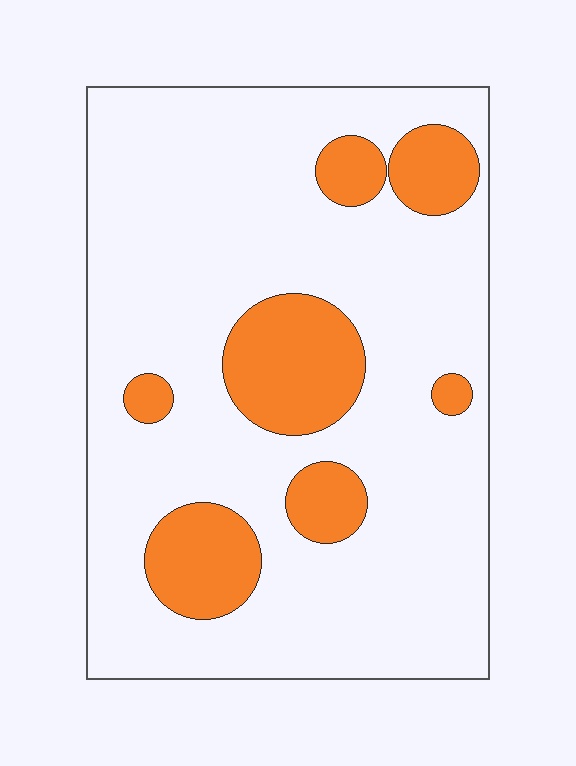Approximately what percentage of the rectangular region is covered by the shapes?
Approximately 20%.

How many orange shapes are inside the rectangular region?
7.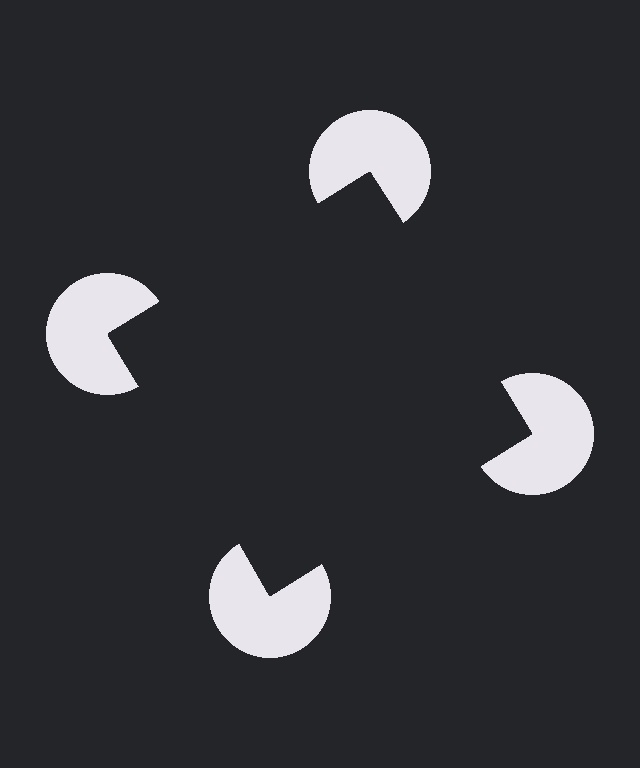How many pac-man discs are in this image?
There are 4 — one at each vertex of the illusory square.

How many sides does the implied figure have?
4 sides.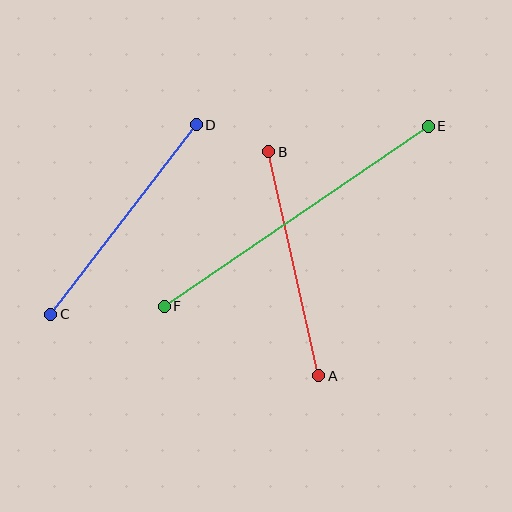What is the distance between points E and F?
The distance is approximately 319 pixels.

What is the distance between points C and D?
The distance is approximately 239 pixels.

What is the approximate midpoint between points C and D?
The midpoint is at approximately (124, 220) pixels.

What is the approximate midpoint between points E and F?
The midpoint is at approximately (296, 216) pixels.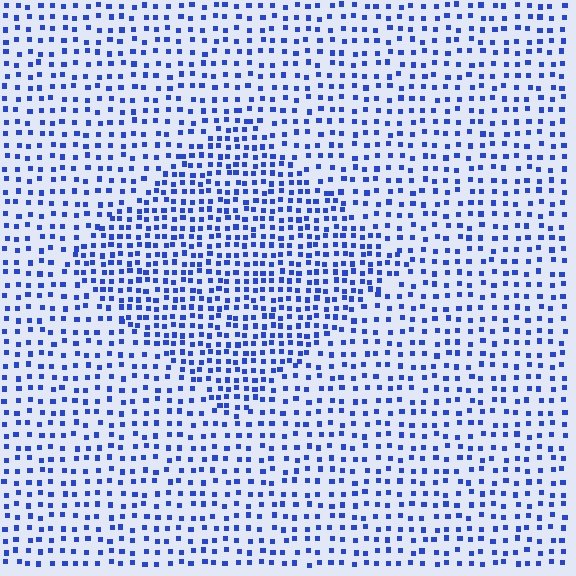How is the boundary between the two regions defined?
The boundary is defined by a change in element density (approximately 1.7x ratio). All elements are the same color, size, and shape.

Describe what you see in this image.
The image contains small blue elements arranged at two different densities. A diamond-shaped region is visible where the elements are more densely packed than the surrounding area.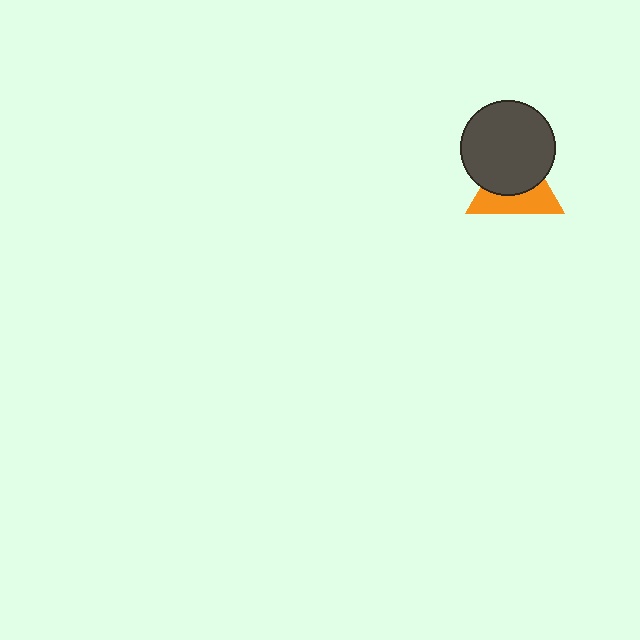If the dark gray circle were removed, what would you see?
You would see the complete orange triangle.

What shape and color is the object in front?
The object in front is a dark gray circle.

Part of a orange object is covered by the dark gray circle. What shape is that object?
It is a triangle.